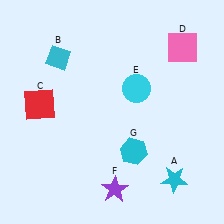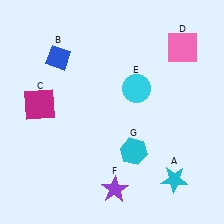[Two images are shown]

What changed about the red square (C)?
In Image 1, C is red. In Image 2, it changed to magenta.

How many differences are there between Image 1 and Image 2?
There are 2 differences between the two images.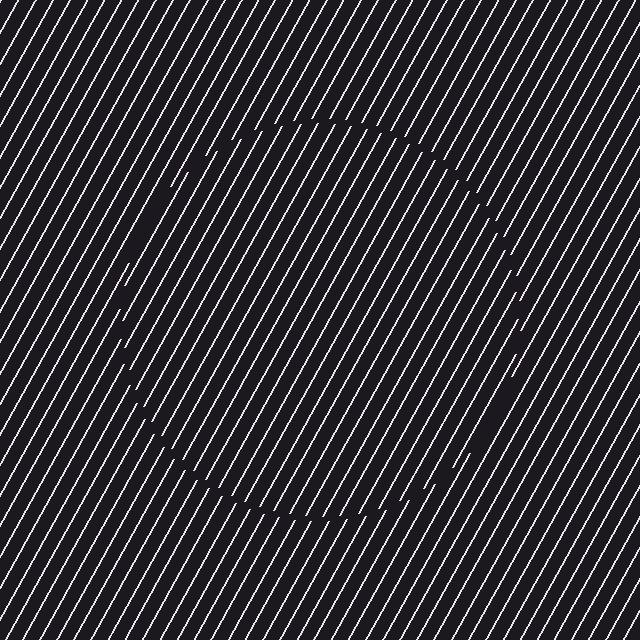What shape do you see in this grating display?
An illusory circle. The interior of the shape contains the same grating, shifted by half a period — the contour is defined by the phase discontinuity where line-ends from the inner and outer gratings abut.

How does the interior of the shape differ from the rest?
The interior of the shape contains the same grating, shifted by half a period — the contour is defined by the phase discontinuity where line-ends from the inner and outer gratings abut.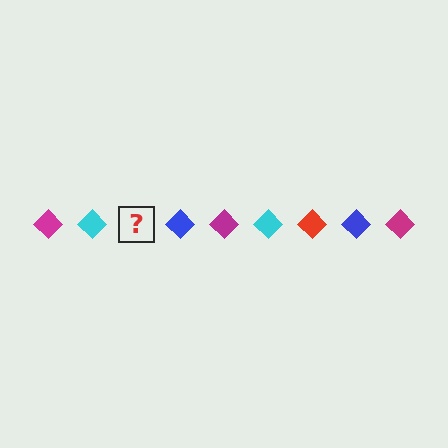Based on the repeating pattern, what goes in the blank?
The blank should be a red diamond.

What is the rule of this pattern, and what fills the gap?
The rule is that the pattern cycles through magenta, cyan, red, blue diamonds. The gap should be filled with a red diamond.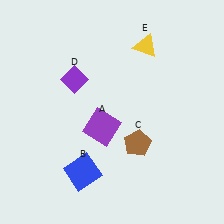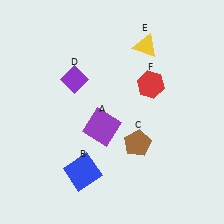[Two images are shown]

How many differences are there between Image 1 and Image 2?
There is 1 difference between the two images.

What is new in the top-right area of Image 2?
A red hexagon (F) was added in the top-right area of Image 2.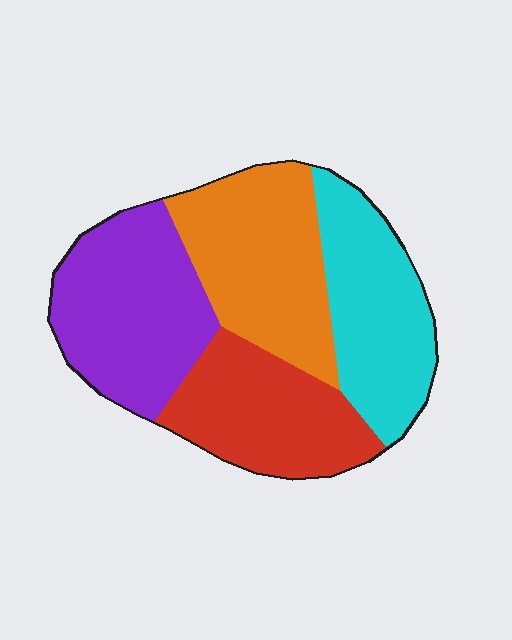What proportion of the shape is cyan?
Cyan covers about 25% of the shape.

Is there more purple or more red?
Purple.